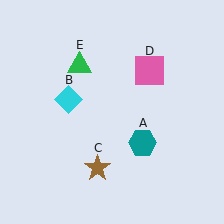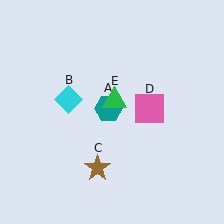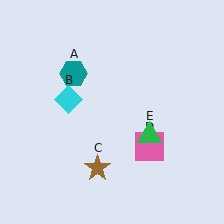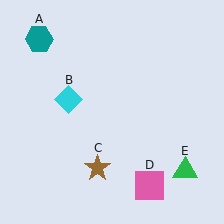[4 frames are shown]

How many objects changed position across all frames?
3 objects changed position: teal hexagon (object A), pink square (object D), green triangle (object E).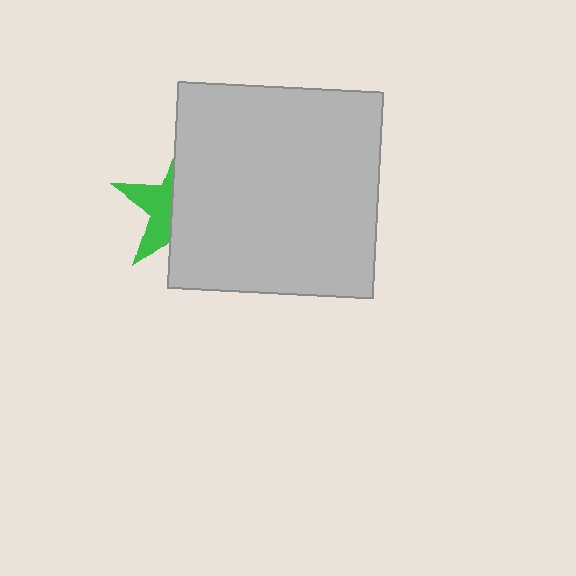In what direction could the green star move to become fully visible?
The green star could move left. That would shift it out from behind the light gray square entirely.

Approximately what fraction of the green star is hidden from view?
Roughly 61% of the green star is hidden behind the light gray square.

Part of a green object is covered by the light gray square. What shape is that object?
It is a star.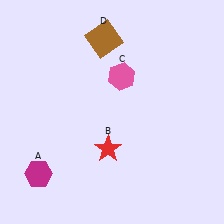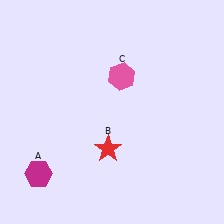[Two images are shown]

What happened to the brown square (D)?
The brown square (D) was removed in Image 2. It was in the top-left area of Image 1.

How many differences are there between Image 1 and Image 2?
There is 1 difference between the two images.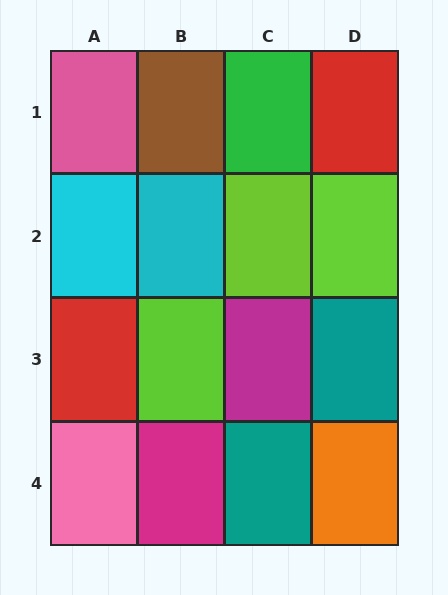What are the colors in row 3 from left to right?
Red, lime, magenta, teal.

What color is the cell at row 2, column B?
Cyan.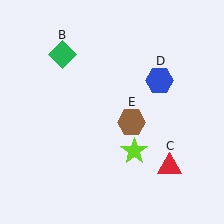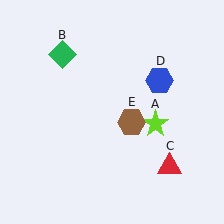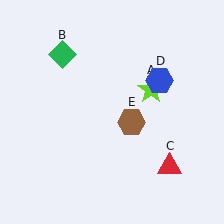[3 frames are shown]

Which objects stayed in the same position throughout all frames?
Green diamond (object B) and red triangle (object C) and blue hexagon (object D) and brown hexagon (object E) remained stationary.